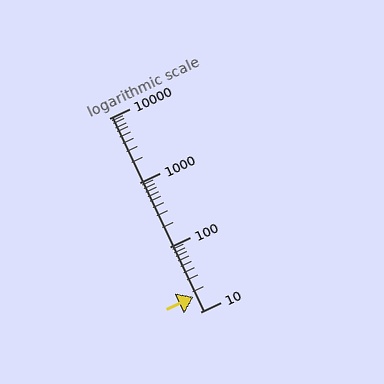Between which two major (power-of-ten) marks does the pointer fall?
The pointer is between 10 and 100.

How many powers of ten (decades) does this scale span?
The scale spans 3 decades, from 10 to 10000.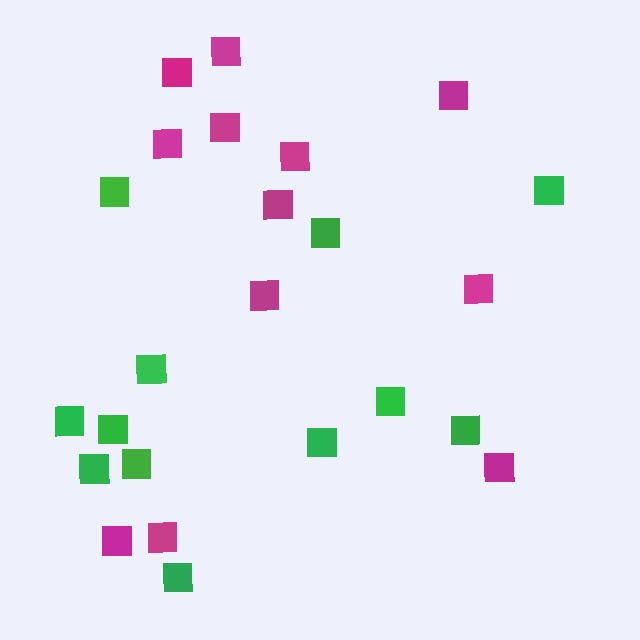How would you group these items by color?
There are 2 groups: one group of magenta squares (12) and one group of green squares (12).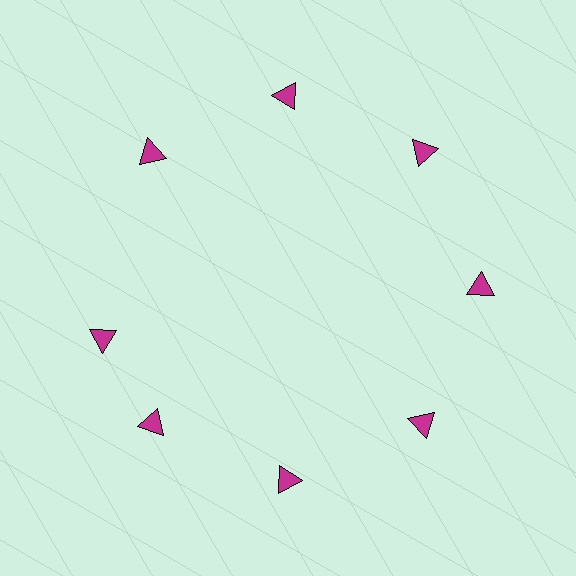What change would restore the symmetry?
The symmetry would be restored by rotating it back into even spacing with its neighbors so that all 8 triangles sit at equal angles and equal distance from the center.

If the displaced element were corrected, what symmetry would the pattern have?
It would have 8-fold rotational symmetry — the pattern would map onto itself every 45 degrees.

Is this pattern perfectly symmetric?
No. The 8 magenta triangles are arranged in a ring, but one element near the 9 o'clock position is rotated out of alignment along the ring, breaking the 8-fold rotational symmetry.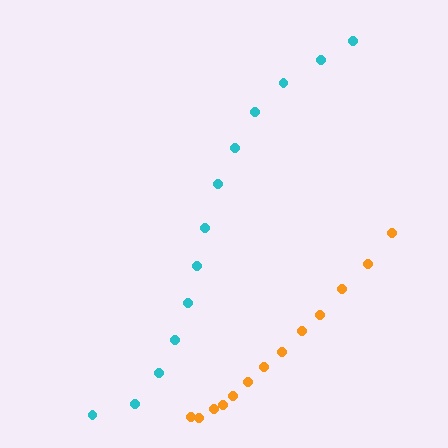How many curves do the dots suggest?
There are 2 distinct paths.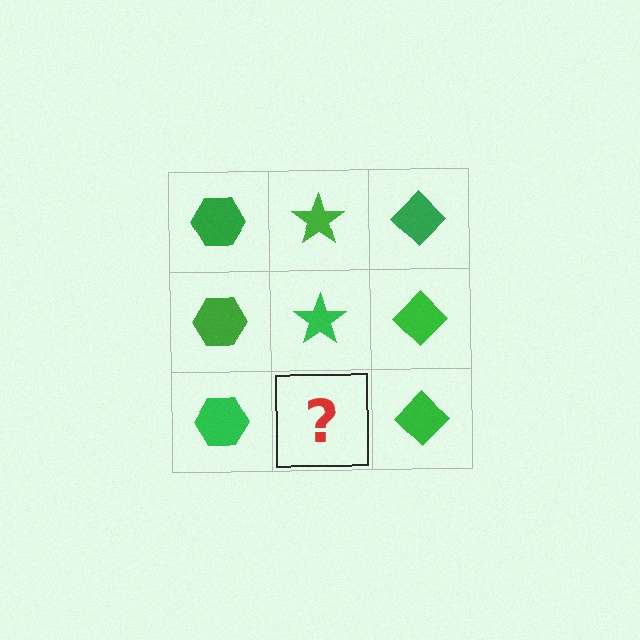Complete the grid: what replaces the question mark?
The question mark should be replaced with a green star.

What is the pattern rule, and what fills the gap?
The rule is that each column has a consistent shape. The gap should be filled with a green star.